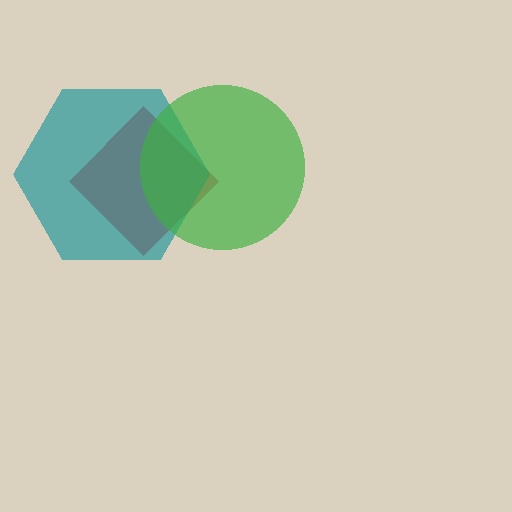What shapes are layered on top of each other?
The layered shapes are: a red diamond, a teal hexagon, a green circle.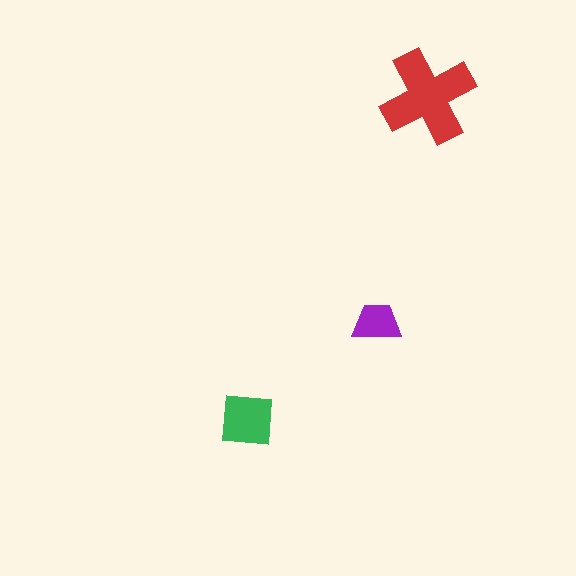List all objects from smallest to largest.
The purple trapezoid, the green square, the red cross.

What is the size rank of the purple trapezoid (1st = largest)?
3rd.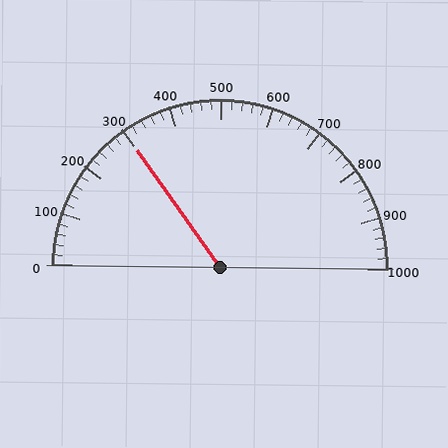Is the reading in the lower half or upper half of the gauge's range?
The reading is in the lower half of the range (0 to 1000).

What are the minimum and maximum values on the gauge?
The gauge ranges from 0 to 1000.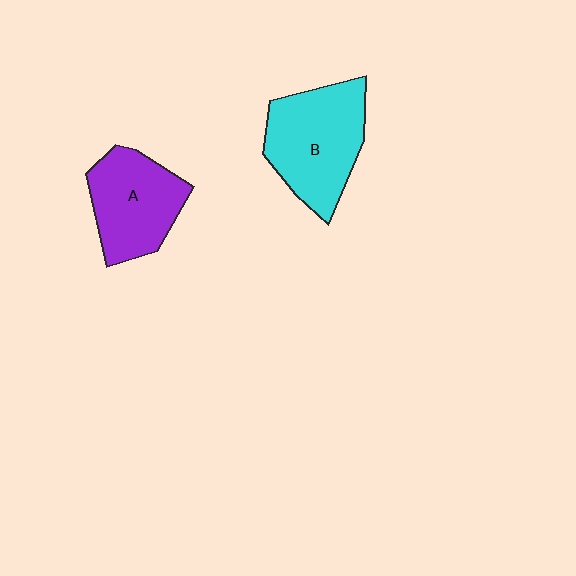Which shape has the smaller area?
Shape A (purple).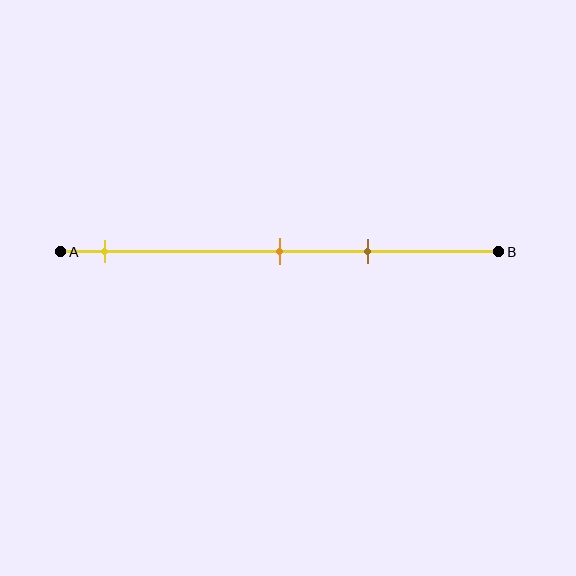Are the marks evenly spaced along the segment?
No, the marks are not evenly spaced.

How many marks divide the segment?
There are 3 marks dividing the segment.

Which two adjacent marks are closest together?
The orange and brown marks are the closest adjacent pair.